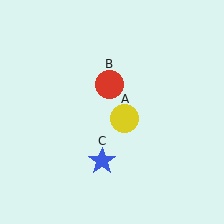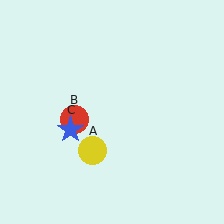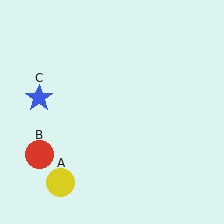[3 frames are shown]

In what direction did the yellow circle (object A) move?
The yellow circle (object A) moved down and to the left.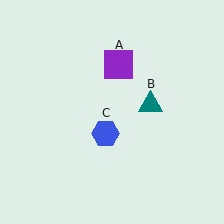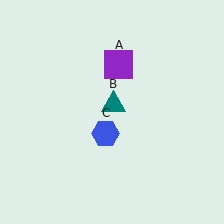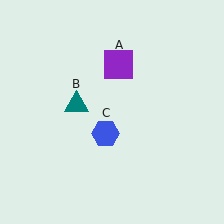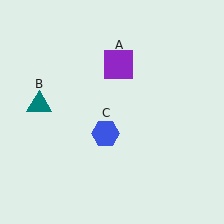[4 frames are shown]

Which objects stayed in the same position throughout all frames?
Purple square (object A) and blue hexagon (object C) remained stationary.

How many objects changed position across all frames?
1 object changed position: teal triangle (object B).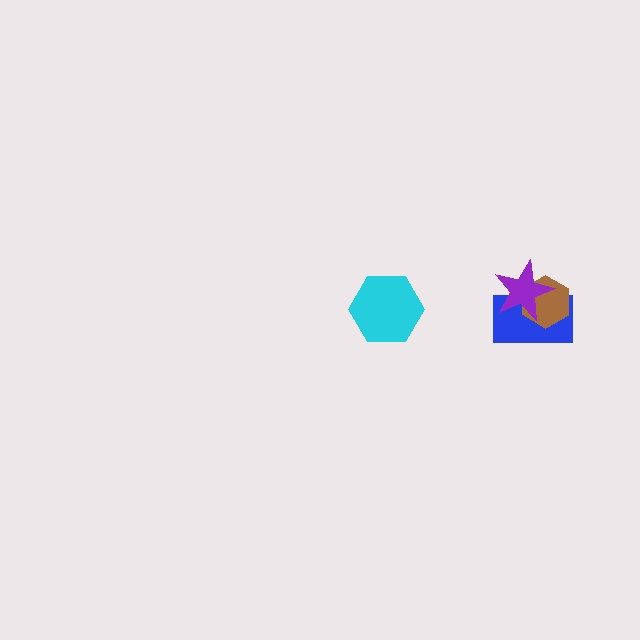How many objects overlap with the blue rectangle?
2 objects overlap with the blue rectangle.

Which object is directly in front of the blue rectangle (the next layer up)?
The brown hexagon is directly in front of the blue rectangle.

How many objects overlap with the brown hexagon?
2 objects overlap with the brown hexagon.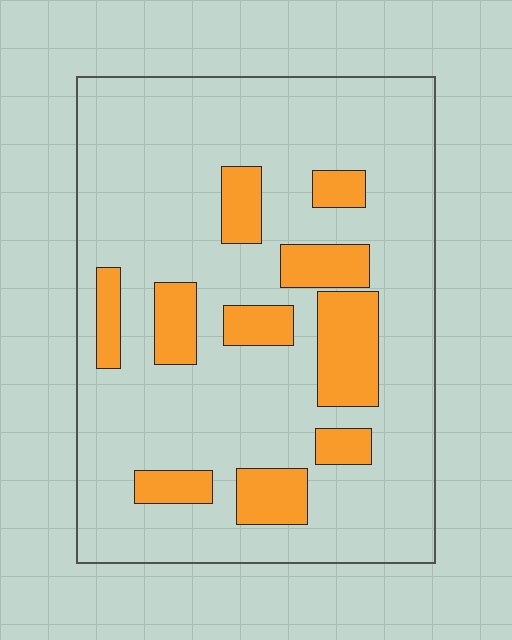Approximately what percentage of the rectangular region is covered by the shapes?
Approximately 20%.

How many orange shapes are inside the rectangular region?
10.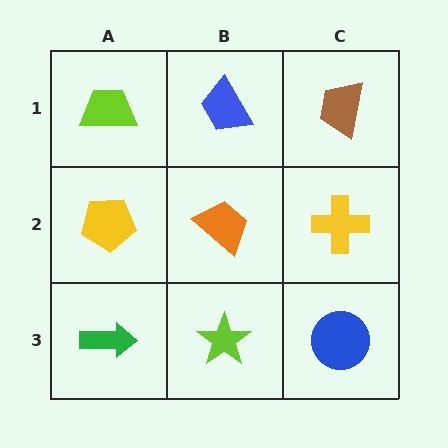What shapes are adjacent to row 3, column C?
A yellow cross (row 2, column C), a lime star (row 3, column B).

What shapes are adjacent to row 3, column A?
A yellow pentagon (row 2, column A), a lime star (row 3, column B).